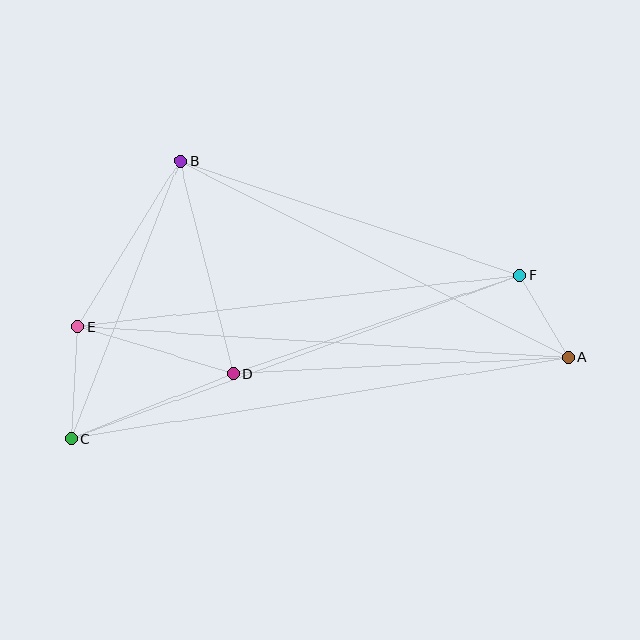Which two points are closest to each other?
Points A and F are closest to each other.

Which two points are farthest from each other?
Points A and C are farthest from each other.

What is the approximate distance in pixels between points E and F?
The distance between E and F is approximately 445 pixels.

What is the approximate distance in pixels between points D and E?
The distance between D and E is approximately 162 pixels.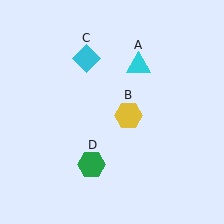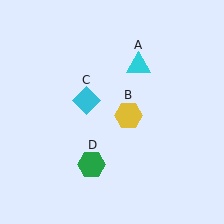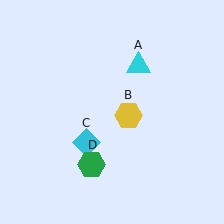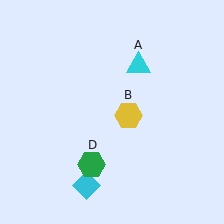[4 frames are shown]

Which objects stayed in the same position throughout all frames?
Cyan triangle (object A) and yellow hexagon (object B) and green hexagon (object D) remained stationary.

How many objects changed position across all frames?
1 object changed position: cyan diamond (object C).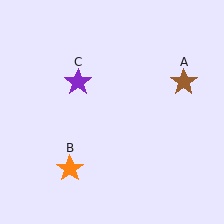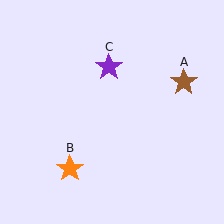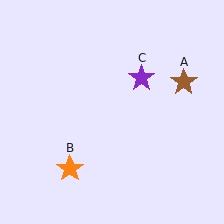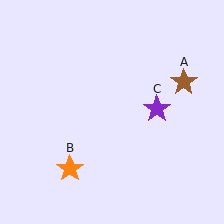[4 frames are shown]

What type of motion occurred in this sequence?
The purple star (object C) rotated clockwise around the center of the scene.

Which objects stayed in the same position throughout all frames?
Brown star (object A) and orange star (object B) remained stationary.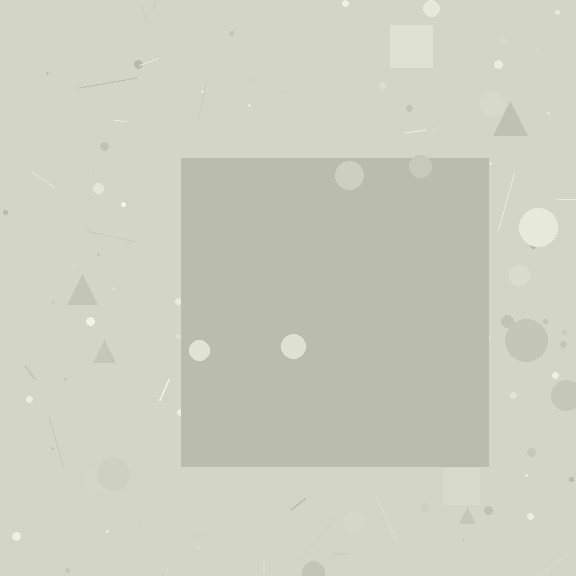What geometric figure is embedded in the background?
A square is embedded in the background.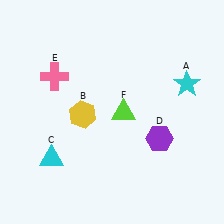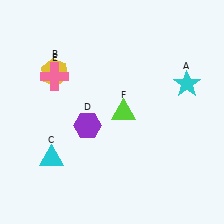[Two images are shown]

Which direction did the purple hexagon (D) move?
The purple hexagon (D) moved left.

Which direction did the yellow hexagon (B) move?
The yellow hexagon (B) moved up.